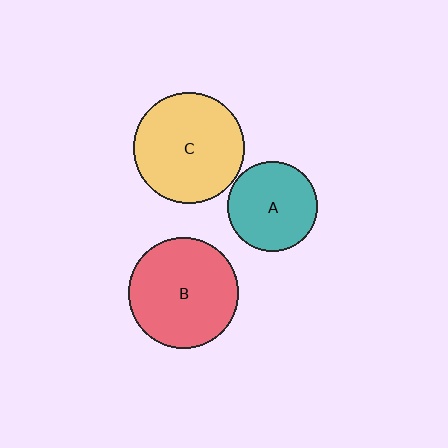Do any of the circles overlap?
No, none of the circles overlap.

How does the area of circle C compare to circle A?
Approximately 1.5 times.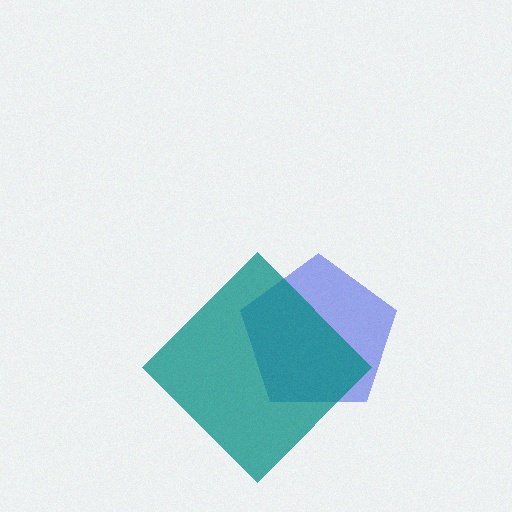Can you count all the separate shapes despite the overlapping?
Yes, there are 2 separate shapes.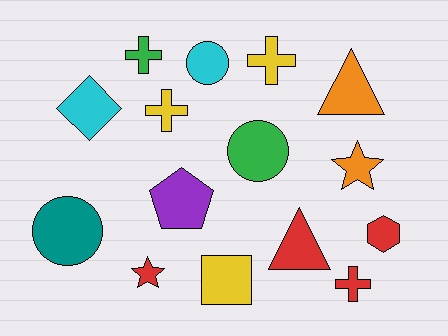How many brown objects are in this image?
There are no brown objects.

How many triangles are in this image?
There are 2 triangles.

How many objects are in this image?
There are 15 objects.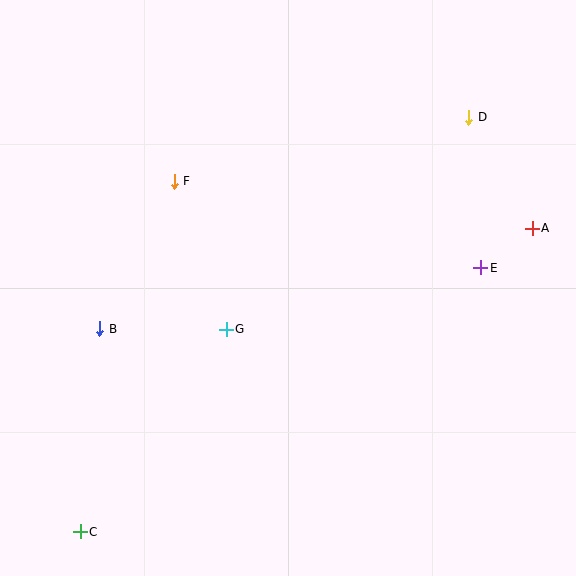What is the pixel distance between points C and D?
The distance between C and D is 568 pixels.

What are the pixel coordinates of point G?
Point G is at (226, 329).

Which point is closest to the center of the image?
Point G at (226, 329) is closest to the center.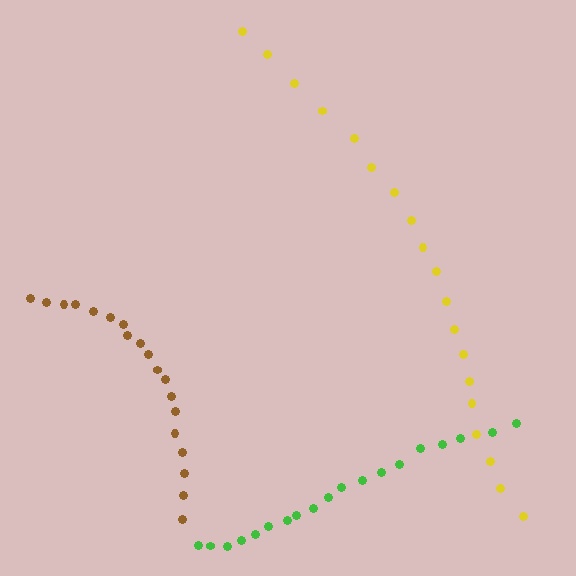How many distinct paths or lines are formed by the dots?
There are 3 distinct paths.